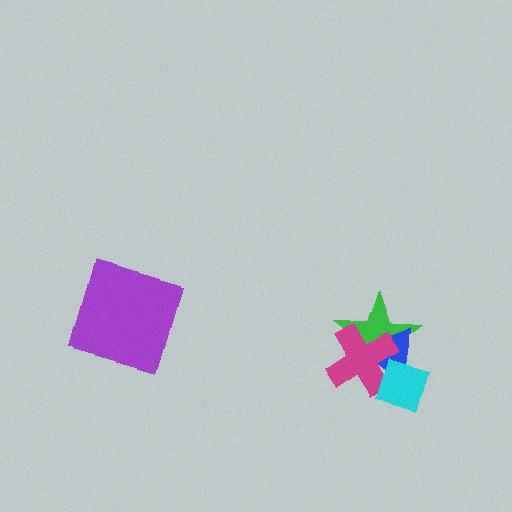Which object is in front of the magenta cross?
The cyan diamond is in front of the magenta cross.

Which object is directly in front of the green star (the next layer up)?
The blue triangle is directly in front of the green star.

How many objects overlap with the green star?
3 objects overlap with the green star.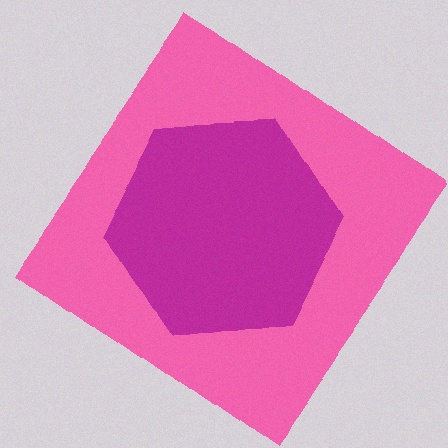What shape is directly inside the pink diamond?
The magenta hexagon.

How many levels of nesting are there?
2.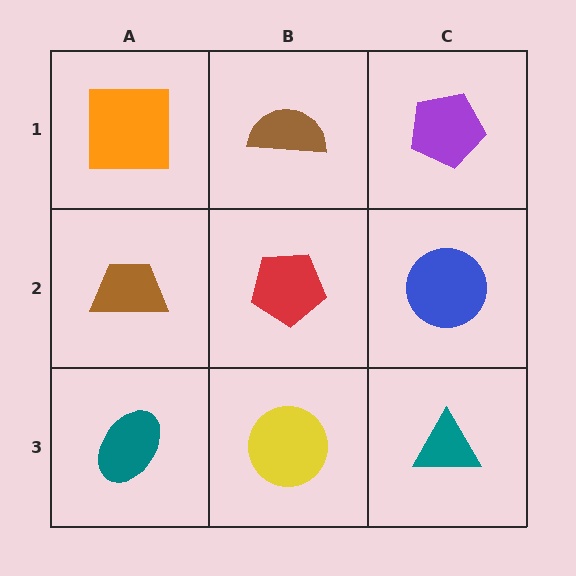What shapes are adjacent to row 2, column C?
A purple pentagon (row 1, column C), a teal triangle (row 3, column C), a red pentagon (row 2, column B).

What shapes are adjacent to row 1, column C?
A blue circle (row 2, column C), a brown semicircle (row 1, column B).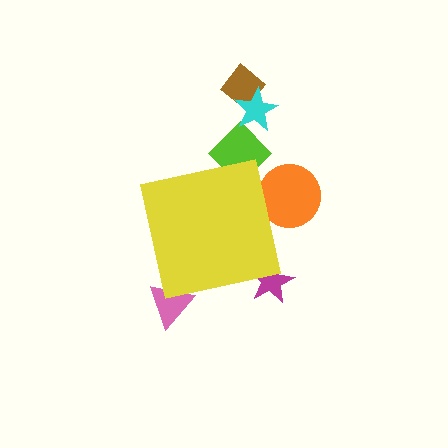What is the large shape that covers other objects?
A yellow square.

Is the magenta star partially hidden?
Yes, the magenta star is partially hidden behind the yellow square.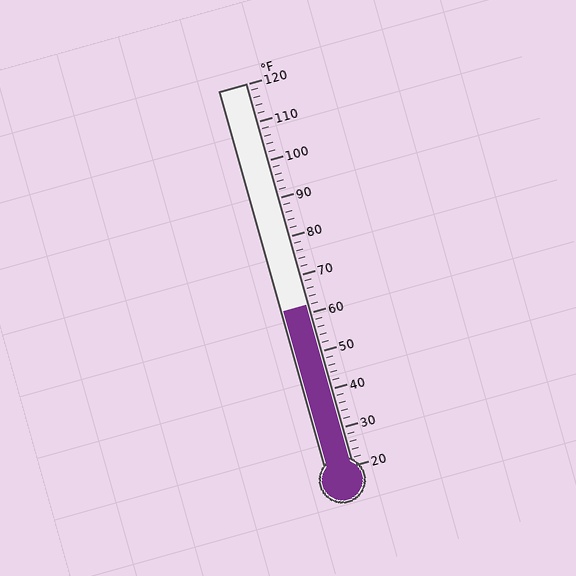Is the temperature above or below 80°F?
The temperature is below 80°F.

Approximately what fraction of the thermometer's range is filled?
The thermometer is filled to approximately 40% of its range.